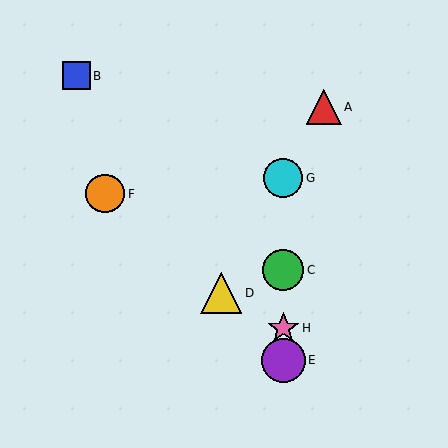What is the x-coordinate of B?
Object B is at x≈76.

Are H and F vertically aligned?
No, H is at x≈283 and F is at x≈105.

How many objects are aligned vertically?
4 objects (C, E, G, H) are aligned vertically.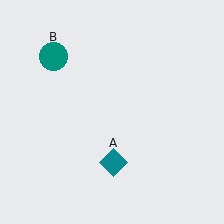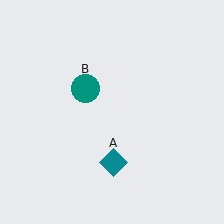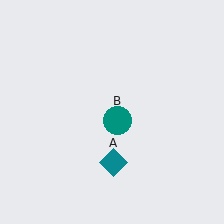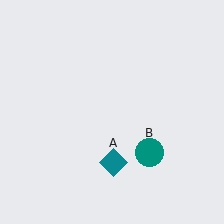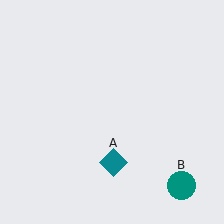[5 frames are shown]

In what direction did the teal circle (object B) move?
The teal circle (object B) moved down and to the right.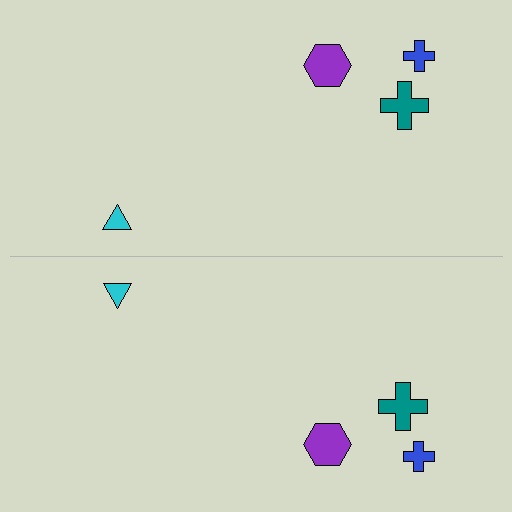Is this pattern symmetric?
Yes, this pattern has bilateral (reflection) symmetry.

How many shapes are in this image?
There are 8 shapes in this image.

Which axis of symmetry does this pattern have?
The pattern has a horizontal axis of symmetry running through the center of the image.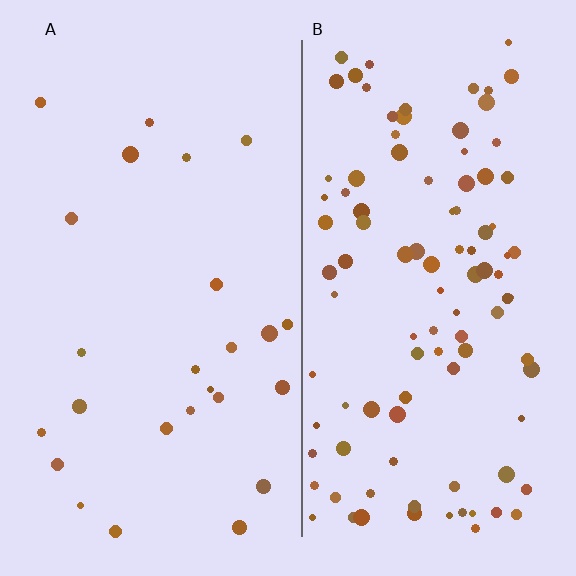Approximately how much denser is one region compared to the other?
Approximately 3.9× — region B over region A.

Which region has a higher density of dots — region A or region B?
B (the right).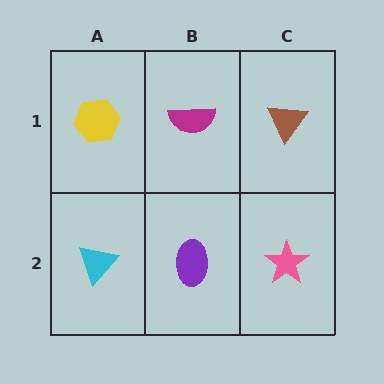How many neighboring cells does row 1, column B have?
3.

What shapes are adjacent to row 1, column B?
A purple ellipse (row 2, column B), a yellow hexagon (row 1, column A), a brown triangle (row 1, column C).